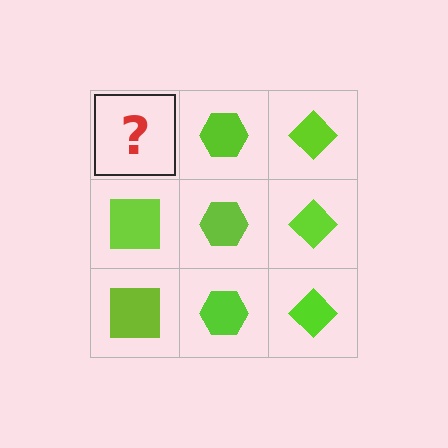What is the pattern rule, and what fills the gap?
The rule is that each column has a consistent shape. The gap should be filled with a lime square.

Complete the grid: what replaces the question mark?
The question mark should be replaced with a lime square.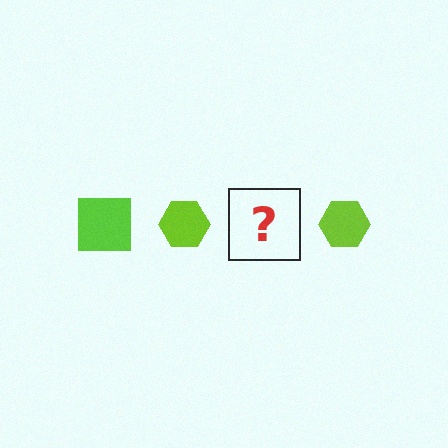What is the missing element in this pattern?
The missing element is a lime square.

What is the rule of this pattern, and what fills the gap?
The rule is that the pattern cycles through square, hexagon shapes in lime. The gap should be filled with a lime square.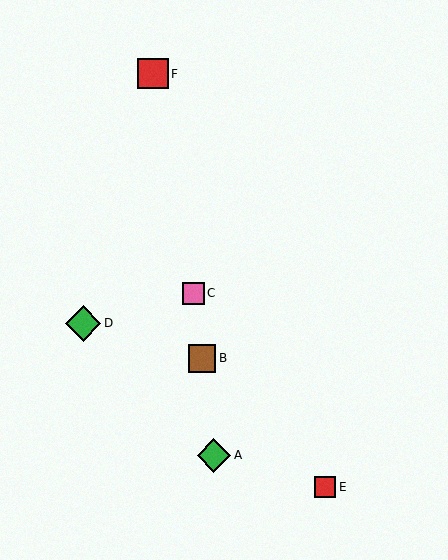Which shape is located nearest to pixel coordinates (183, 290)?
The pink square (labeled C) at (193, 293) is nearest to that location.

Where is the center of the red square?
The center of the red square is at (325, 487).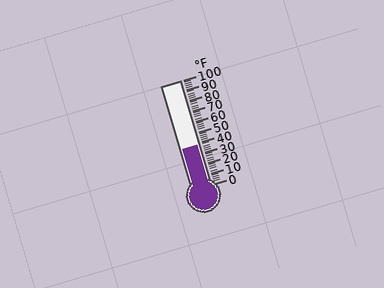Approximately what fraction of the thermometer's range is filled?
The thermometer is filled to approximately 40% of its range.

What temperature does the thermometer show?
The thermometer shows approximately 38°F.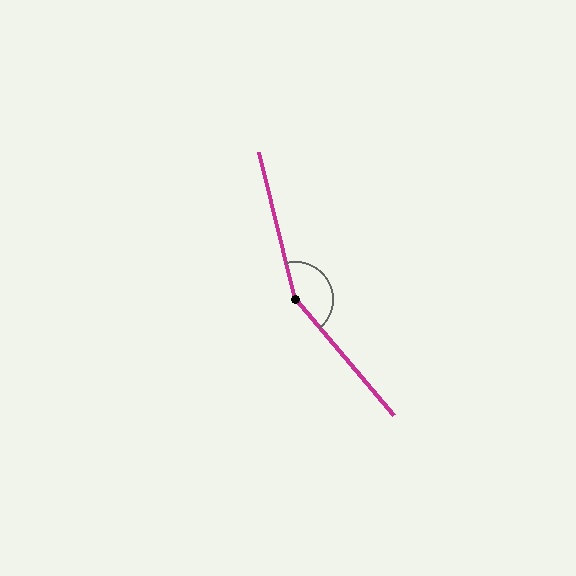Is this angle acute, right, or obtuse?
It is obtuse.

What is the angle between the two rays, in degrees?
Approximately 153 degrees.